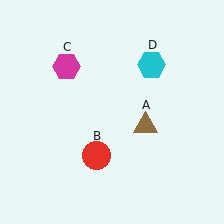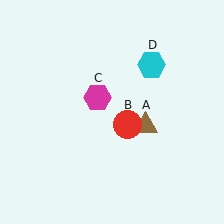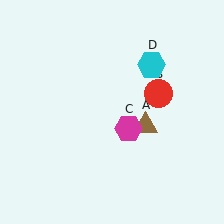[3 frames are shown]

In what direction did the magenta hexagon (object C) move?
The magenta hexagon (object C) moved down and to the right.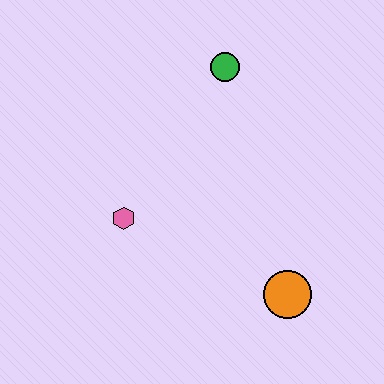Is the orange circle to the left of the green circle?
No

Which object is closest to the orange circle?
The pink hexagon is closest to the orange circle.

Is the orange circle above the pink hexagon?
No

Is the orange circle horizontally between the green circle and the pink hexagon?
No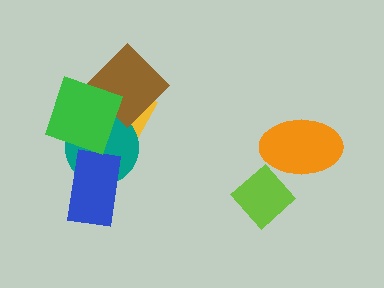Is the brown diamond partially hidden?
Yes, it is partially covered by another shape.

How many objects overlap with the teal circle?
4 objects overlap with the teal circle.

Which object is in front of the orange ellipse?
The lime diamond is in front of the orange ellipse.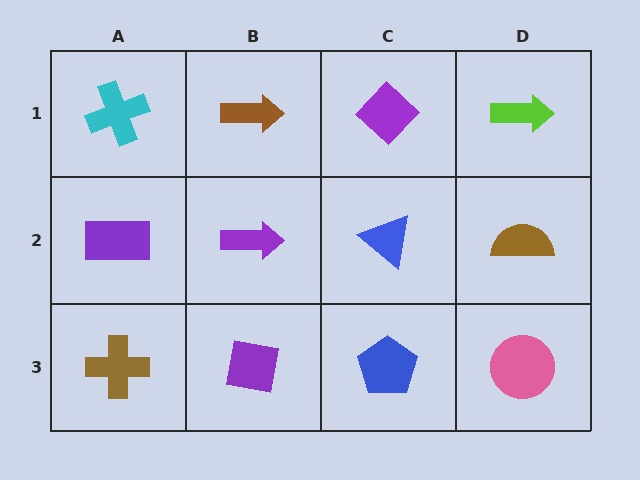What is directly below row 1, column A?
A purple rectangle.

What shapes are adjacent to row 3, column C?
A blue triangle (row 2, column C), a purple square (row 3, column B), a pink circle (row 3, column D).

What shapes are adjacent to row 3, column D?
A brown semicircle (row 2, column D), a blue pentagon (row 3, column C).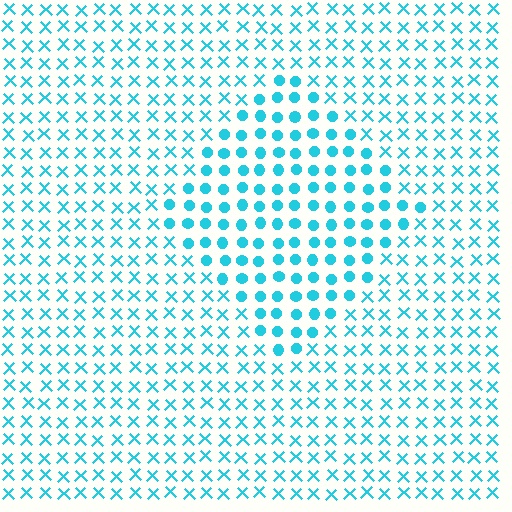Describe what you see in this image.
The image is filled with small cyan elements arranged in a uniform grid. A diamond-shaped region contains circles, while the surrounding area contains X marks. The boundary is defined purely by the change in element shape.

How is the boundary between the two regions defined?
The boundary is defined by a change in element shape: circles inside vs. X marks outside. All elements share the same color and spacing.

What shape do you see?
I see a diamond.